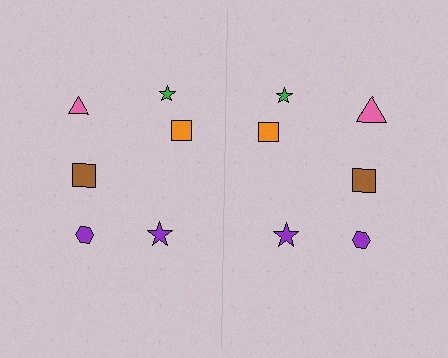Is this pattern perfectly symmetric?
No, the pattern is not perfectly symmetric. The pink triangle on the right side has a different size than its mirror counterpart.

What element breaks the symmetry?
The pink triangle on the right side has a different size than its mirror counterpart.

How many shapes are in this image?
There are 12 shapes in this image.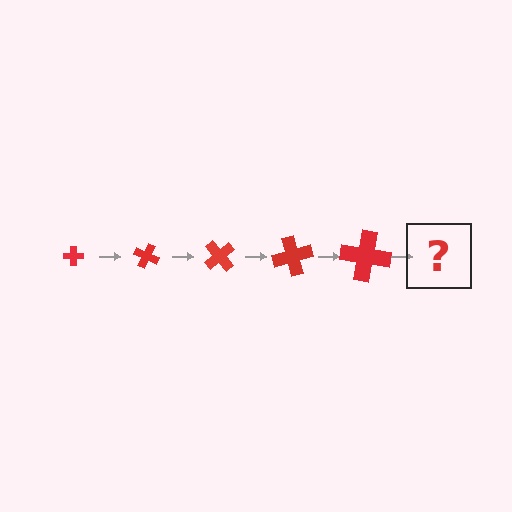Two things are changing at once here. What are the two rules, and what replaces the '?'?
The two rules are that the cross grows larger each step and it rotates 25 degrees each step. The '?' should be a cross, larger than the previous one and rotated 125 degrees from the start.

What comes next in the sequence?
The next element should be a cross, larger than the previous one and rotated 125 degrees from the start.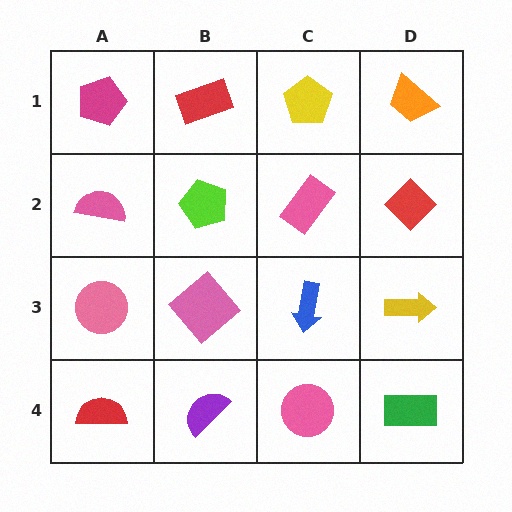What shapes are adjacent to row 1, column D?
A red diamond (row 2, column D), a yellow pentagon (row 1, column C).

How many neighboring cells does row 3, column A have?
3.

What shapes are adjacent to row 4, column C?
A blue arrow (row 3, column C), a purple semicircle (row 4, column B), a green rectangle (row 4, column D).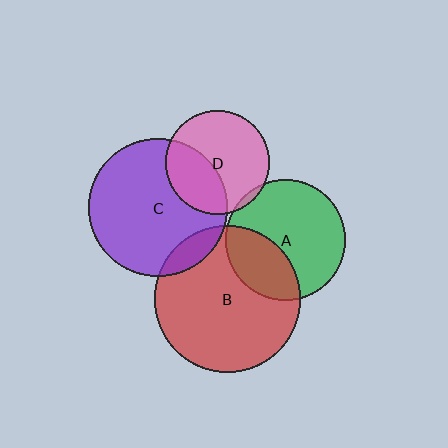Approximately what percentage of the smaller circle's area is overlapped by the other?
Approximately 10%.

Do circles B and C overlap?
Yes.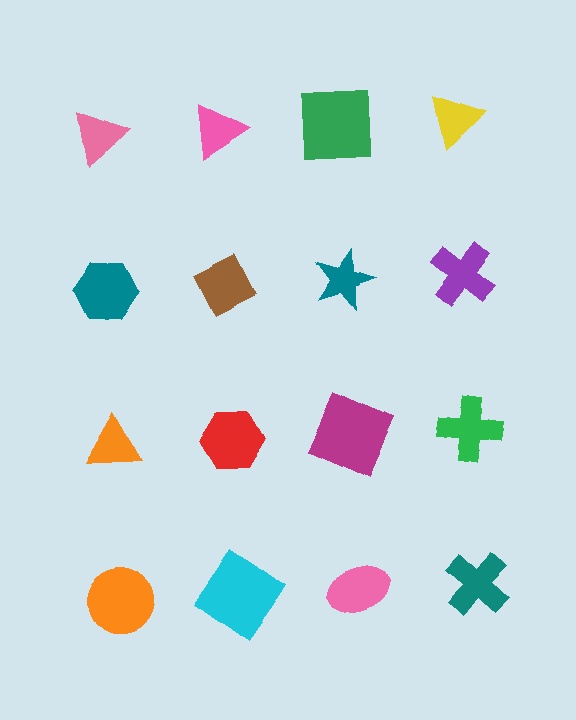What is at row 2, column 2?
A brown diamond.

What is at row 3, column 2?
A red hexagon.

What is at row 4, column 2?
A cyan diamond.